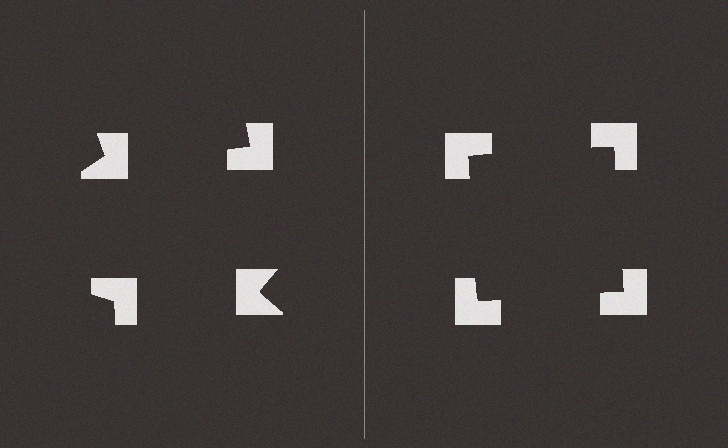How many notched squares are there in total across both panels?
8 — 4 on each side.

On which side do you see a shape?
An illusory square appears on the right side. On the left side the wedge cuts are rotated, so no coherent shape forms.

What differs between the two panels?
The notched squares are positioned identically on both sides; only the wedge orientations differ. On the right they align to a square; on the left they are misaligned.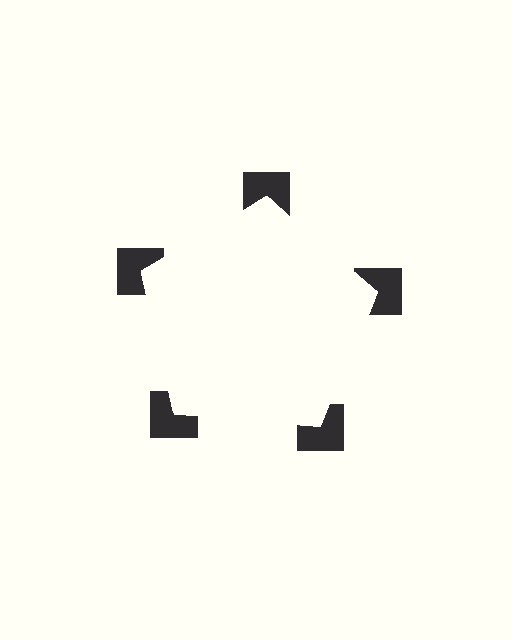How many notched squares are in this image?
There are 5 — one at each vertex of the illusory pentagon.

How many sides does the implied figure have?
5 sides.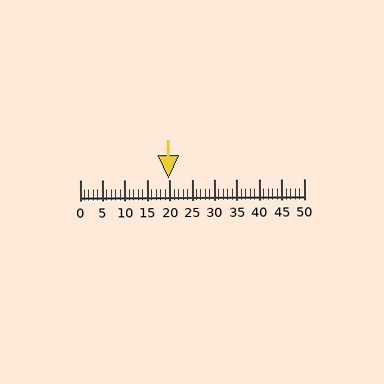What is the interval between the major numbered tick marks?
The major tick marks are spaced 5 units apart.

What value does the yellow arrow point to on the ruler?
The yellow arrow points to approximately 20.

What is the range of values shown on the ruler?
The ruler shows values from 0 to 50.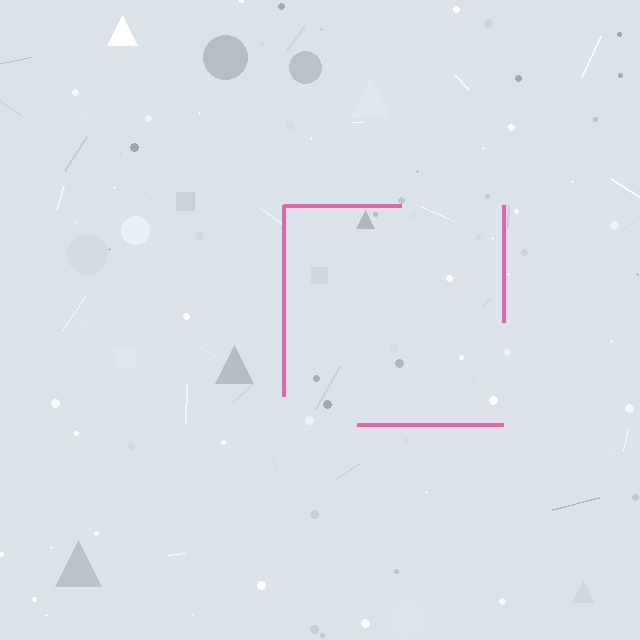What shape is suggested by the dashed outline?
The dashed outline suggests a square.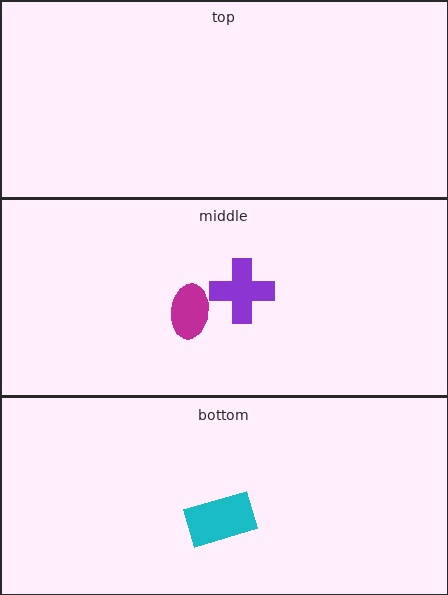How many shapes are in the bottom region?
1.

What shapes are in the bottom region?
The cyan rectangle.